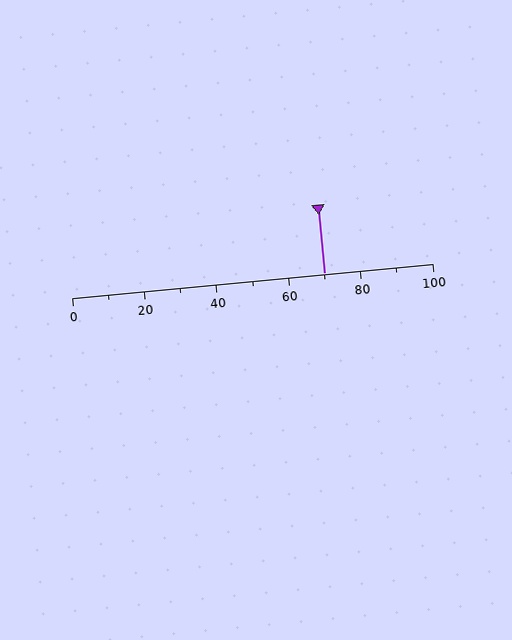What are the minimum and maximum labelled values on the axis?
The axis runs from 0 to 100.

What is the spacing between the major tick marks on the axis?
The major ticks are spaced 20 apart.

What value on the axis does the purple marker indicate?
The marker indicates approximately 70.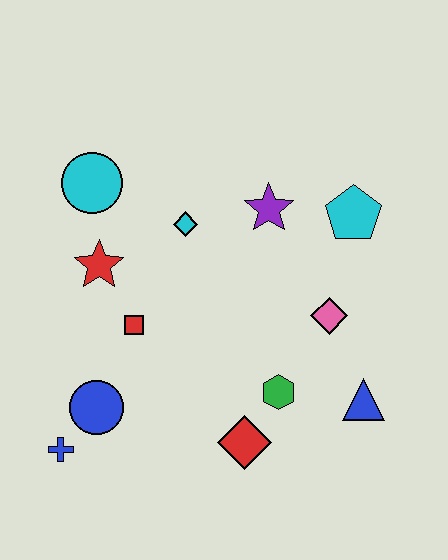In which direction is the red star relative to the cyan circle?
The red star is below the cyan circle.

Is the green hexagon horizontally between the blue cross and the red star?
No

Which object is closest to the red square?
The red star is closest to the red square.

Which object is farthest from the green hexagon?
The cyan circle is farthest from the green hexagon.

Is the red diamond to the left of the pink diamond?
Yes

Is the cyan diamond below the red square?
No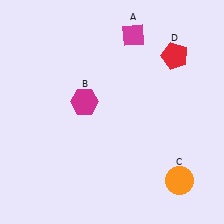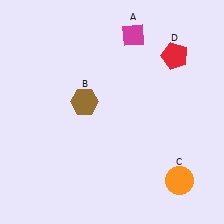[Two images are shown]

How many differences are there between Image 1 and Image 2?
There is 1 difference between the two images.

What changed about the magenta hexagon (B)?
In Image 1, B is magenta. In Image 2, it changed to brown.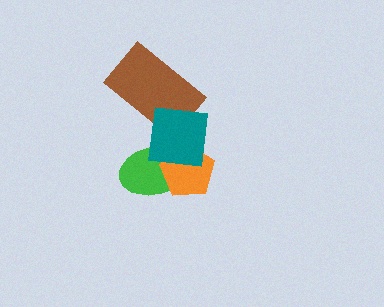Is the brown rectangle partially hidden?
Yes, it is partially covered by another shape.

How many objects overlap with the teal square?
3 objects overlap with the teal square.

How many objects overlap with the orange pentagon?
2 objects overlap with the orange pentagon.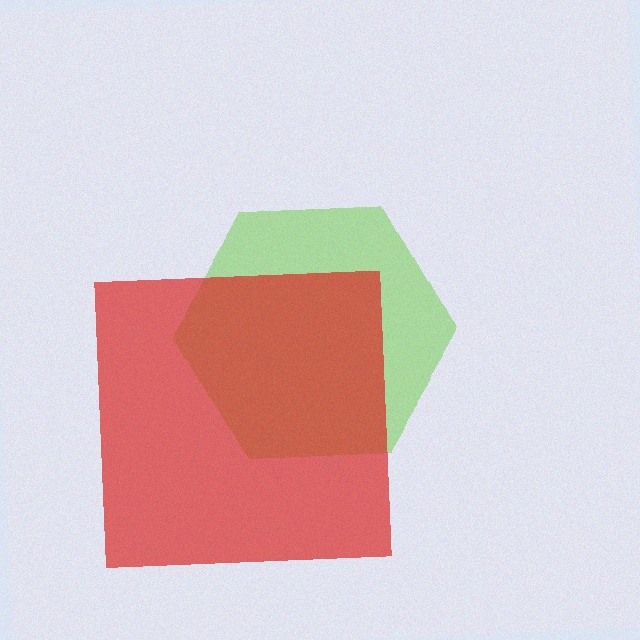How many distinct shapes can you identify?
There are 2 distinct shapes: a lime hexagon, a red square.